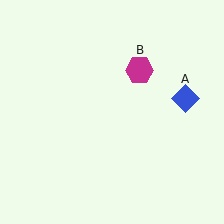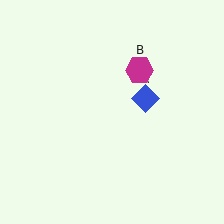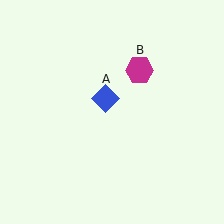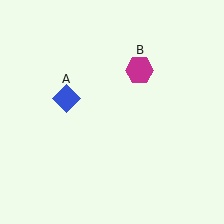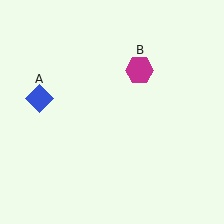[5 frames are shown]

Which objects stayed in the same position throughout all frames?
Magenta hexagon (object B) remained stationary.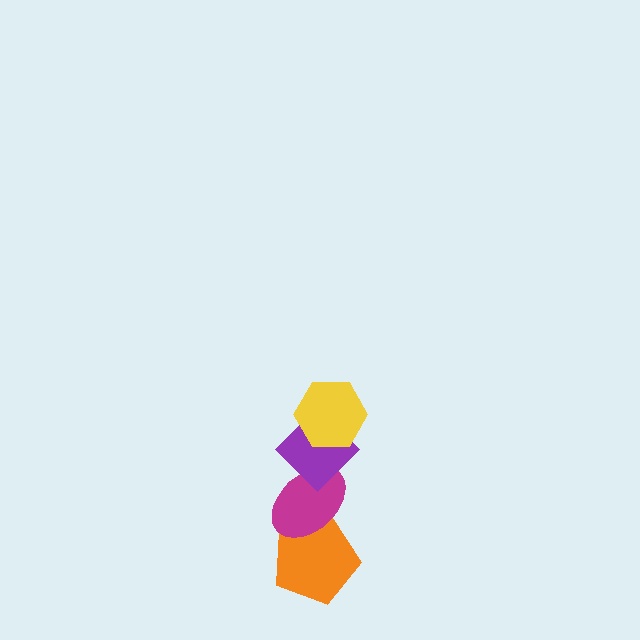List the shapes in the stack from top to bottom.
From top to bottom: the yellow hexagon, the purple diamond, the magenta ellipse, the orange pentagon.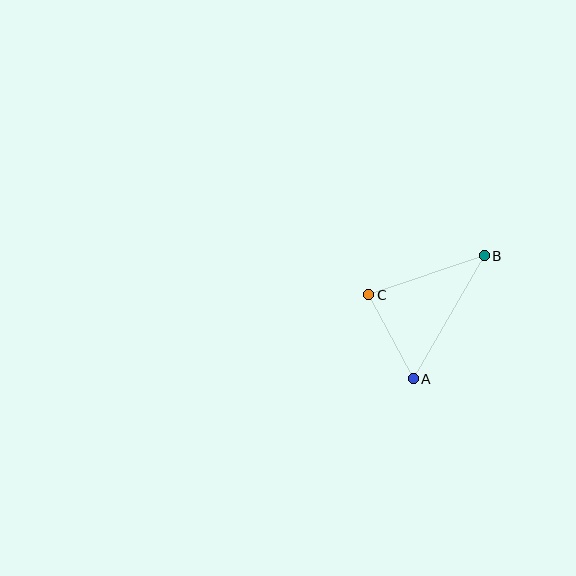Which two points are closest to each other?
Points A and C are closest to each other.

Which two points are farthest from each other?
Points A and B are farthest from each other.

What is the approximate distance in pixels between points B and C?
The distance between B and C is approximately 122 pixels.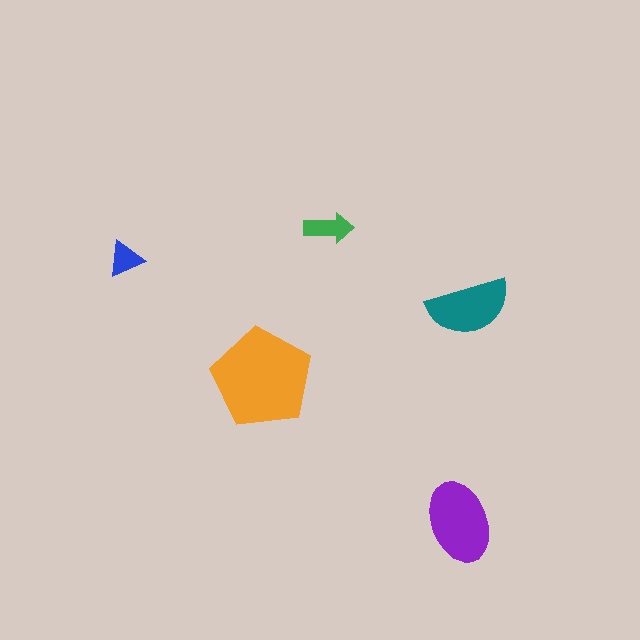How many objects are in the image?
There are 5 objects in the image.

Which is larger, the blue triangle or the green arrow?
The green arrow.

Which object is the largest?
The orange pentagon.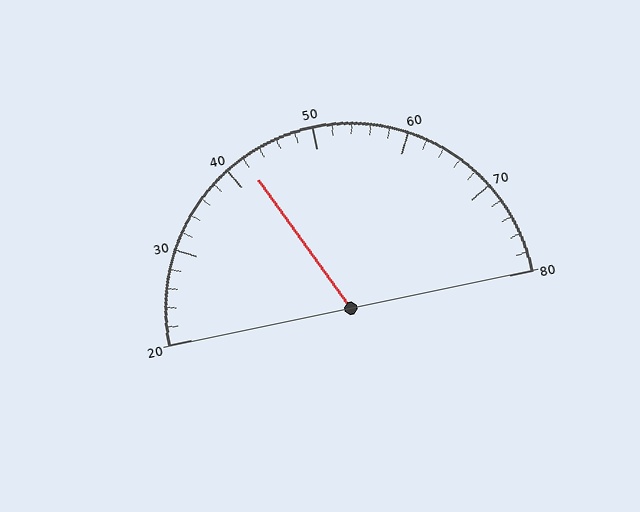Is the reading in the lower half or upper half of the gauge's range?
The reading is in the lower half of the range (20 to 80).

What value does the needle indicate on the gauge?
The needle indicates approximately 42.